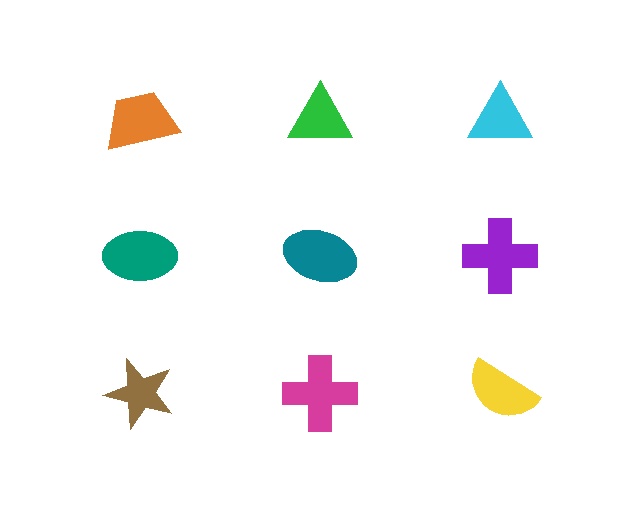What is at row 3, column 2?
A magenta cross.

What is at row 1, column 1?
An orange trapezoid.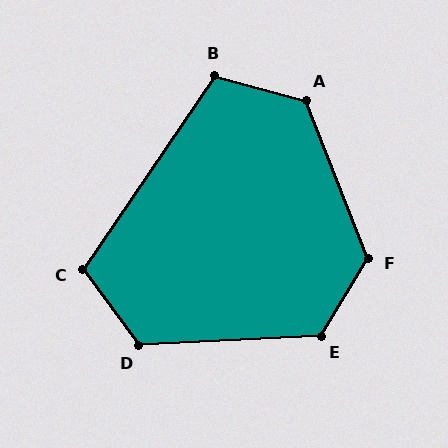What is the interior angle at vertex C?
Approximately 109 degrees (obtuse).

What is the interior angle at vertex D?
Approximately 123 degrees (obtuse).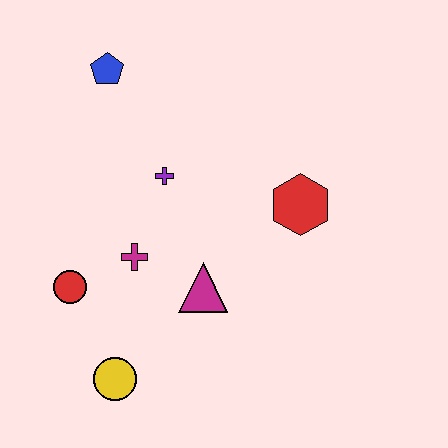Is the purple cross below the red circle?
No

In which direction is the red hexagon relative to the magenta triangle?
The red hexagon is to the right of the magenta triangle.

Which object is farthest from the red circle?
The red hexagon is farthest from the red circle.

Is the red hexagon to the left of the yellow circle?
No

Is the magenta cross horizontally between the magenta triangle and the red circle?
Yes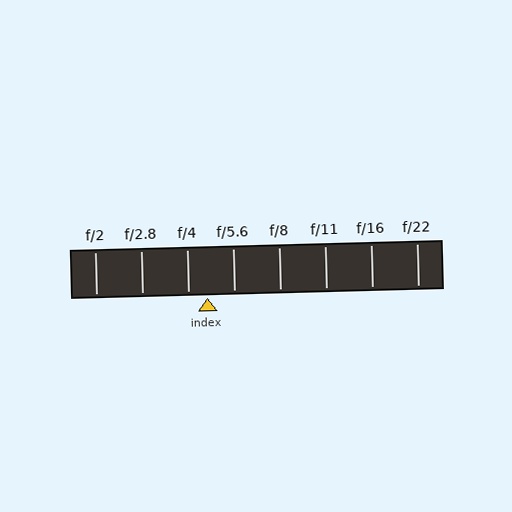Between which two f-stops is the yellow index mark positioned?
The index mark is between f/4 and f/5.6.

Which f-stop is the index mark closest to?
The index mark is closest to f/4.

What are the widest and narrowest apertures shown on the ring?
The widest aperture shown is f/2 and the narrowest is f/22.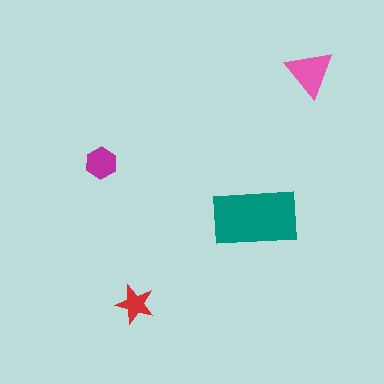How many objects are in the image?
There are 4 objects in the image.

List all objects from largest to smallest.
The teal rectangle, the pink triangle, the magenta hexagon, the red star.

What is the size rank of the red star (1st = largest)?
4th.